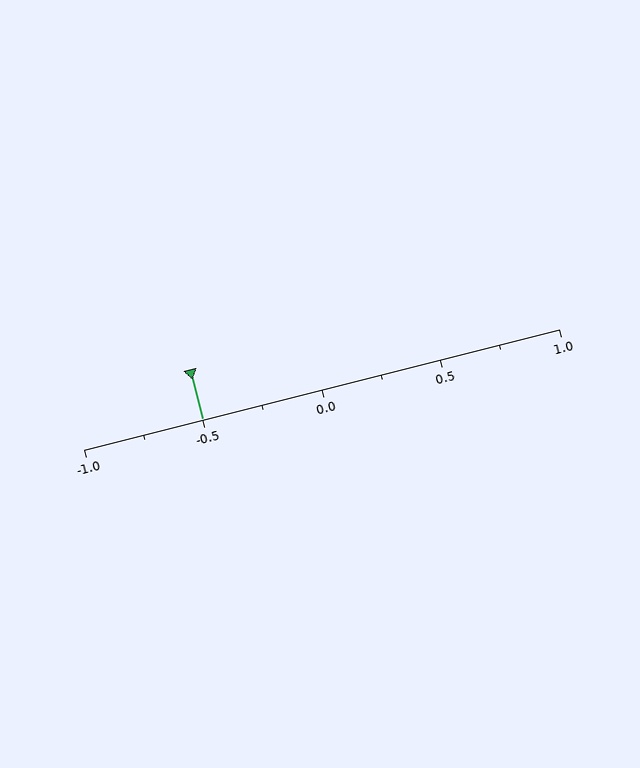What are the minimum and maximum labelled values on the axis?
The axis runs from -1.0 to 1.0.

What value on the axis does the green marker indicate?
The marker indicates approximately -0.5.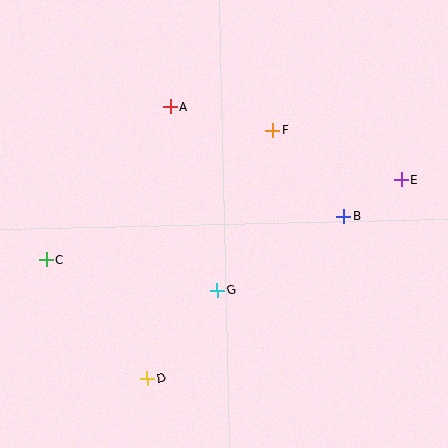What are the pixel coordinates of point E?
Point E is at (401, 180).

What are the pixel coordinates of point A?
Point A is at (171, 107).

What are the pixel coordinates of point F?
Point F is at (272, 130).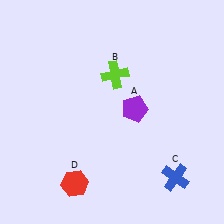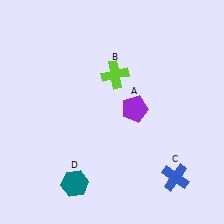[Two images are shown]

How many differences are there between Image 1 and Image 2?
There is 1 difference between the two images.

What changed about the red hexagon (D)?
In Image 1, D is red. In Image 2, it changed to teal.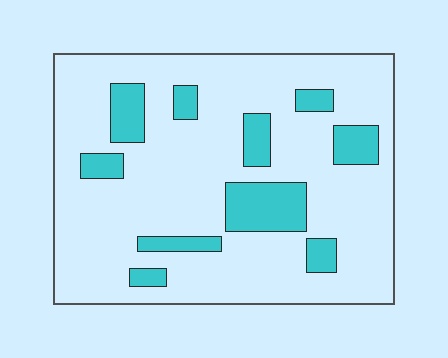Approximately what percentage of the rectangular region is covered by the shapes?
Approximately 20%.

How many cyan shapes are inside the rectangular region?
10.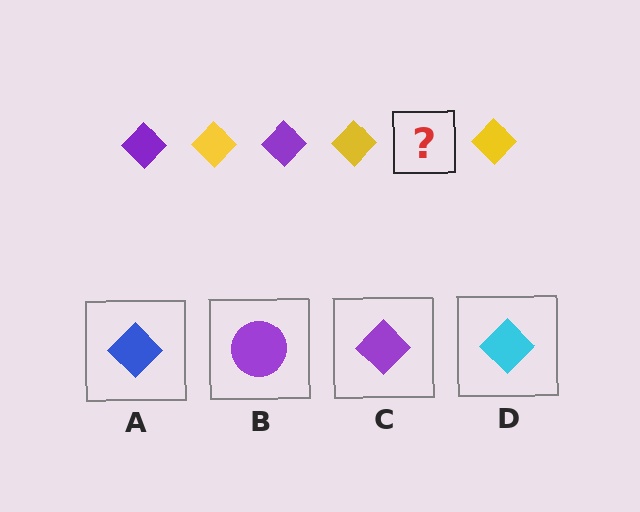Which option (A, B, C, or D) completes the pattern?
C.